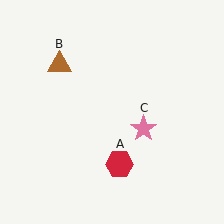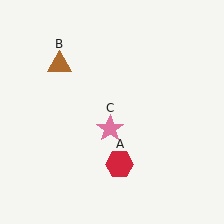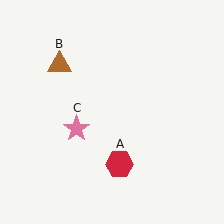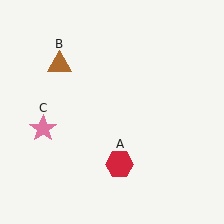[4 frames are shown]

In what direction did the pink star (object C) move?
The pink star (object C) moved left.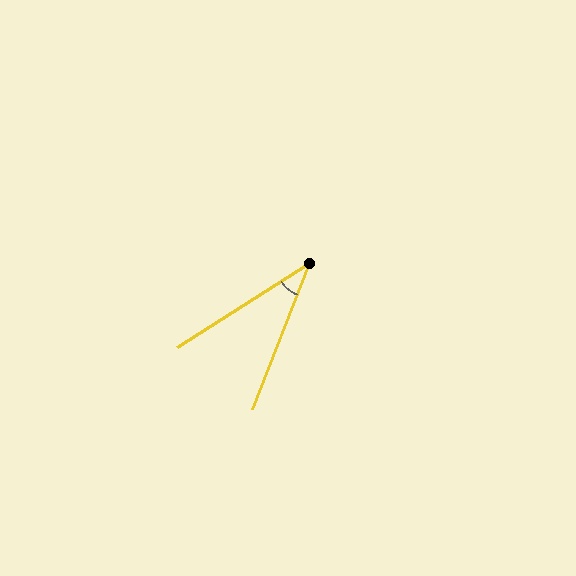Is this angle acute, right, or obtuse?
It is acute.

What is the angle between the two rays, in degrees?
Approximately 36 degrees.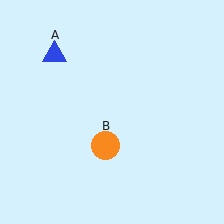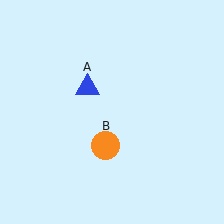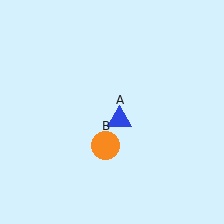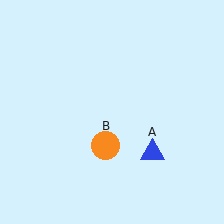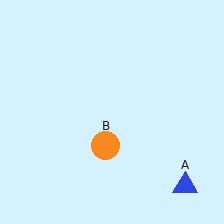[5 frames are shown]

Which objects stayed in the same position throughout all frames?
Orange circle (object B) remained stationary.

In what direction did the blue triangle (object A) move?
The blue triangle (object A) moved down and to the right.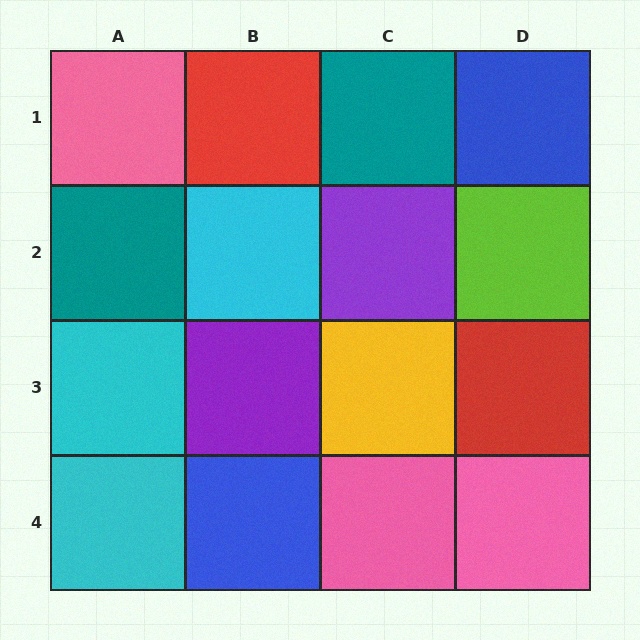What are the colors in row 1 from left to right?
Pink, red, teal, blue.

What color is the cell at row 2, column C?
Purple.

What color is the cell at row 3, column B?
Purple.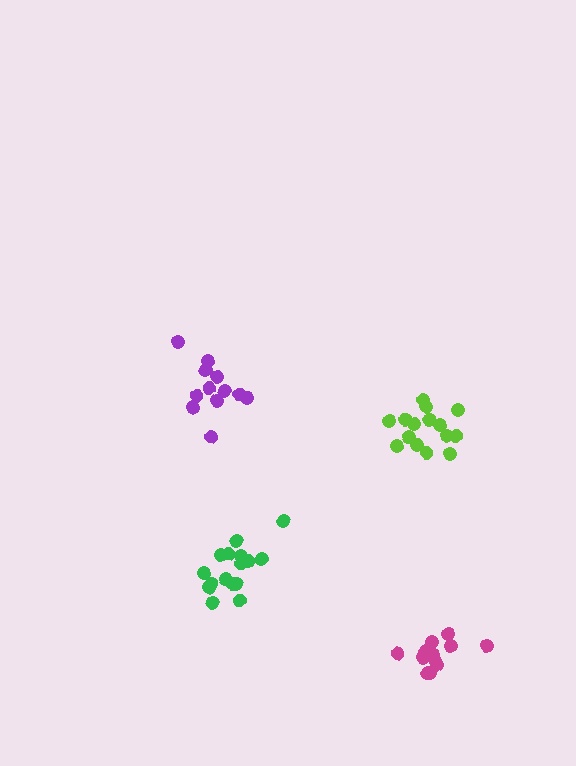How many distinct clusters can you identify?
There are 4 distinct clusters.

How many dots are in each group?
Group 1: 12 dots, Group 2: 15 dots, Group 3: 12 dots, Group 4: 16 dots (55 total).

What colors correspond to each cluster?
The clusters are colored: magenta, lime, purple, green.